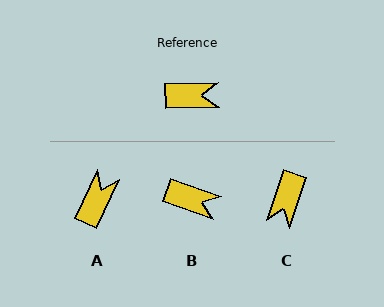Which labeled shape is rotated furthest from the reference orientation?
C, about 109 degrees away.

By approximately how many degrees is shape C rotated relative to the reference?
Approximately 109 degrees clockwise.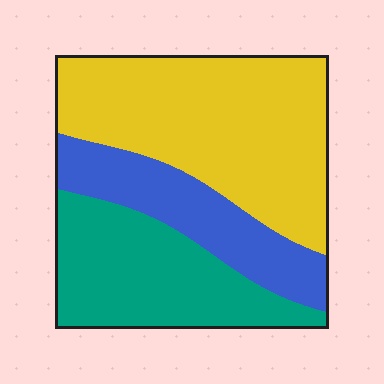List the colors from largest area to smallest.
From largest to smallest: yellow, teal, blue.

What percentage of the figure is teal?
Teal takes up about one third (1/3) of the figure.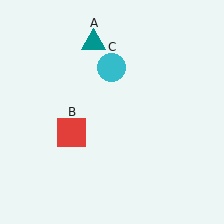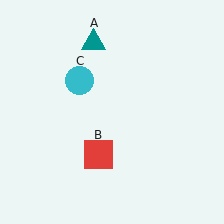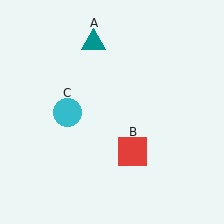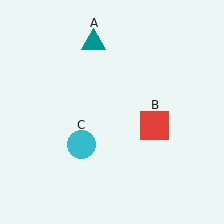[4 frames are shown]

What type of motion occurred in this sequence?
The red square (object B), cyan circle (object C) rotated counterclockwise around the center of the scene.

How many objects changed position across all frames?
2 objects changed position: red square (object B), cyan circle (object C).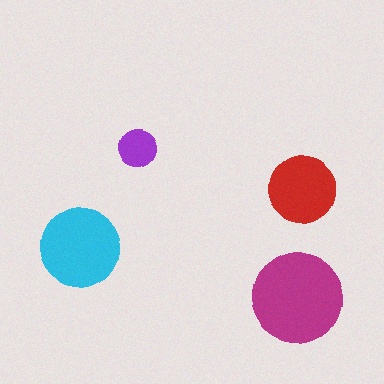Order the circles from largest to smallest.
the magenta one, the cyan one, the red one, the purple one.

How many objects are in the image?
There are 4 objects in the image.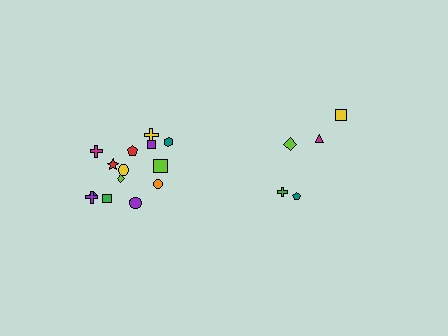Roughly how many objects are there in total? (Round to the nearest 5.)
Roughly 20 objects in total.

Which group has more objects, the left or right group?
The left group.